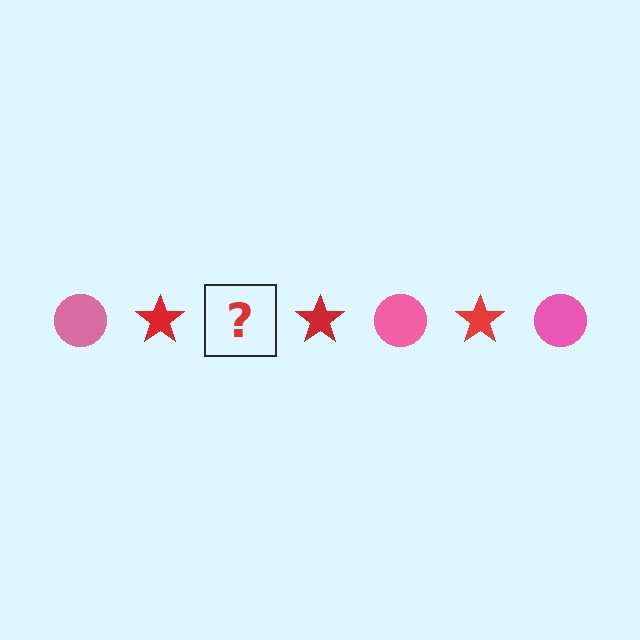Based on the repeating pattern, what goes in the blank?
The blank should be a pink circle.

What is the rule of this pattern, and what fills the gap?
The rule is that the pattern alternates between pink circle and red star. The gap should be filled with a pink circle.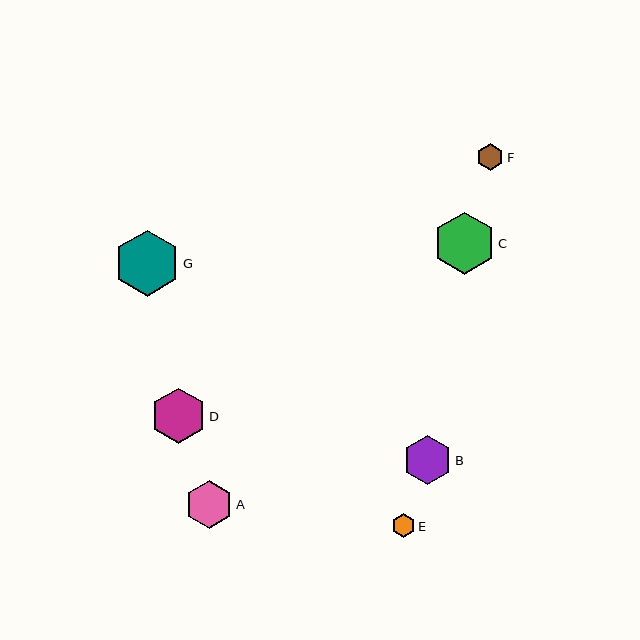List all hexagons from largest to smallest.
From largest to smallest: G, C, D, B, A, F, E.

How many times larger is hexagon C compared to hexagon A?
Hexagon C is approximately 1.3 times the size of hexagon A.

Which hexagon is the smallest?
Hexagon E is the smallest with a size of approximately 24 pixels.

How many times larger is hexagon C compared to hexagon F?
Hexagon C is approximately 2.3 times the size of hexagon F.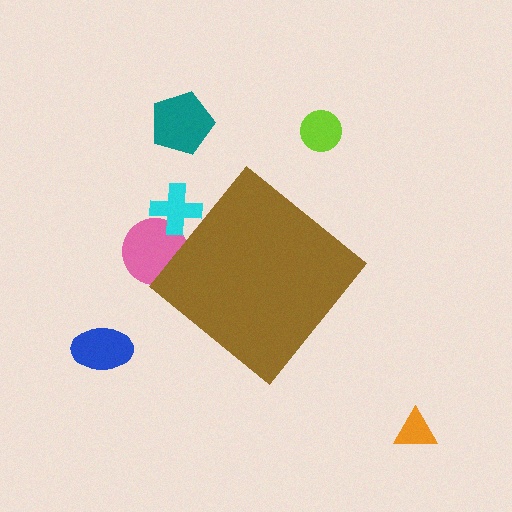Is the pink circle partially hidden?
Yes, the pink circle is partially hidden behind the brown diamond.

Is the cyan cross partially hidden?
Yes, the cyan cross is partially hidden behind the brown diamond.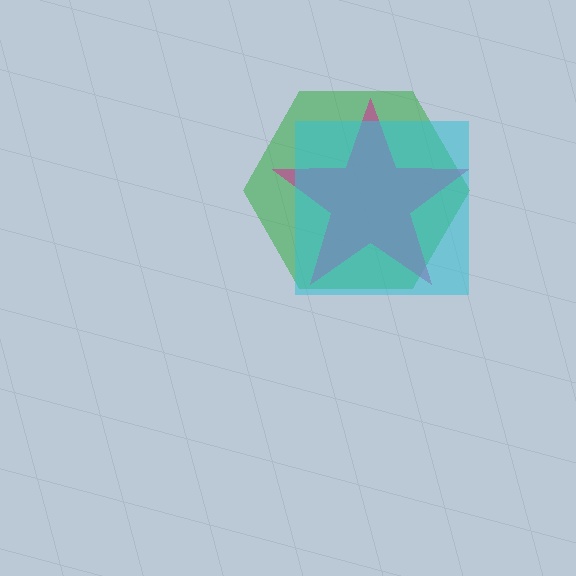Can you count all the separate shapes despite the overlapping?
Yes, there are 3 separate shapes.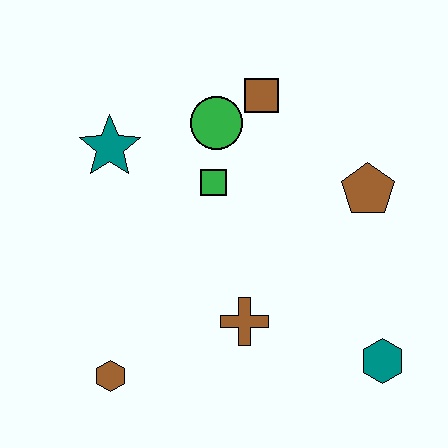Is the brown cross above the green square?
No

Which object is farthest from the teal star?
The teal hexagon is farthest from the teal star.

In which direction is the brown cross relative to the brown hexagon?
The brown cross is to the right of the brown hexagon.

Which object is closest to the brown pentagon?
The brown square is closest to the brown pentagon.